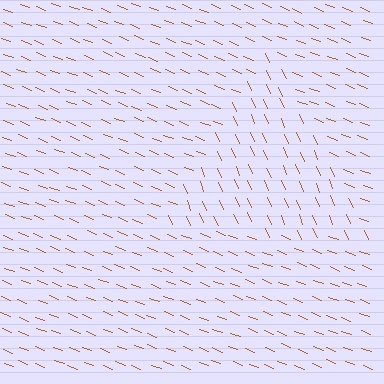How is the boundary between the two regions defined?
The boundary is defined purely by a change in line orientation (approximately 45 degrees difference). All lines are the same color and thickness.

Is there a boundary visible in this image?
Yes, there is a texture boundary formed by a change in line orientation.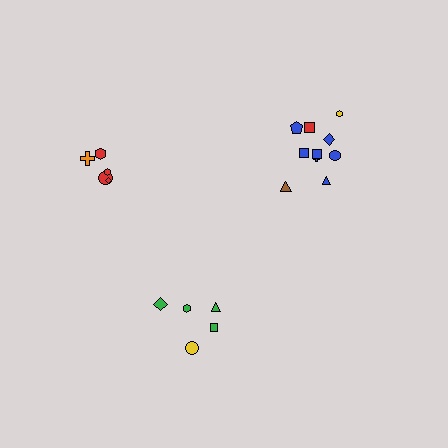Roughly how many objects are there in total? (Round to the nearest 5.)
Roughly 20 objects in total.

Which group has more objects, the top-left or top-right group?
The top-right group.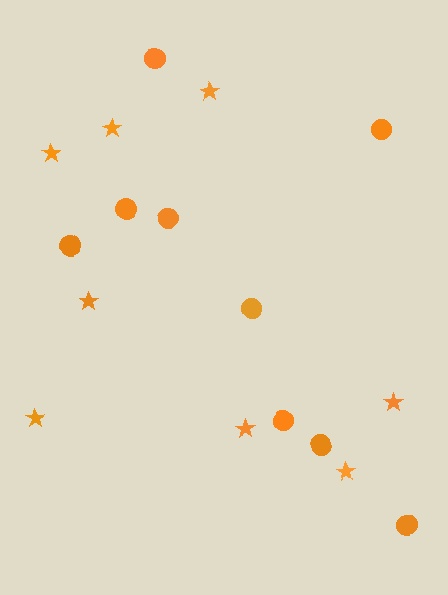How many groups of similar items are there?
There are 2 groups: one group of stars (8) and one group of circles (9).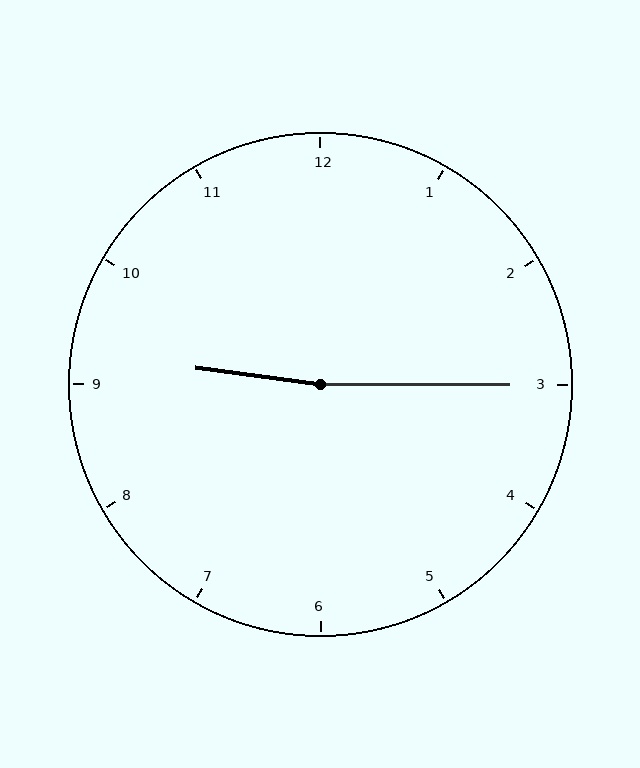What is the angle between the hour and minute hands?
Approximately 172 degrees.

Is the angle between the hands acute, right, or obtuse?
It is obtuse.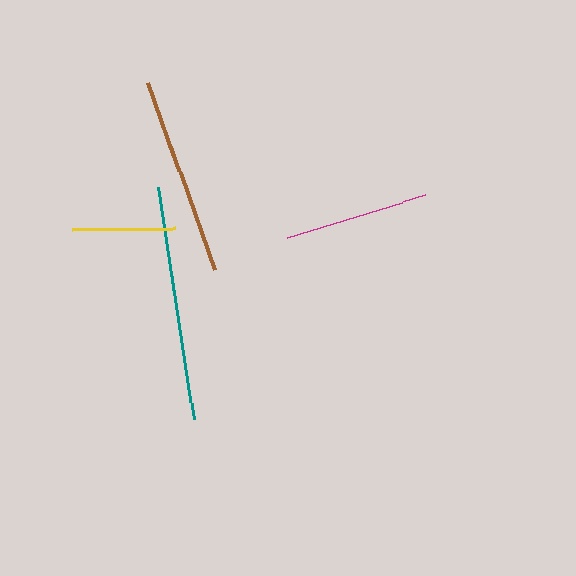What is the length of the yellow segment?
The yellow segment is approximately 103 pixels long.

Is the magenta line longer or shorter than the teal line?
The teal line is longer than the magenta line.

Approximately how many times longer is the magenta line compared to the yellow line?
The magenta line is approximately 1.4 times the length of the yellow line.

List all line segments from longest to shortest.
From longest to shortest: teal, brown, magenta, yellow.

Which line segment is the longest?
The teal line is the longest at approximately 235 pixels.